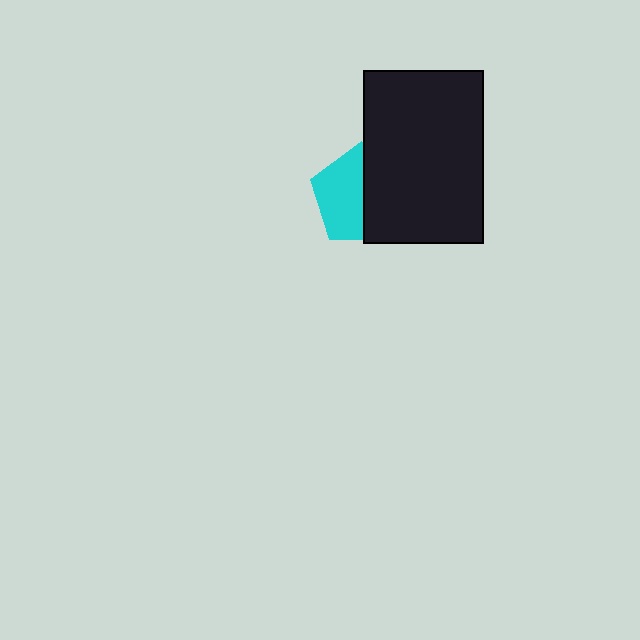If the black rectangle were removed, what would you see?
You would see the complete cyan pentagon.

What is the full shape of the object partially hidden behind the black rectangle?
The partially hidden object is a cyan pentagon.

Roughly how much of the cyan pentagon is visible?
About half of it is visible (roughly 52%).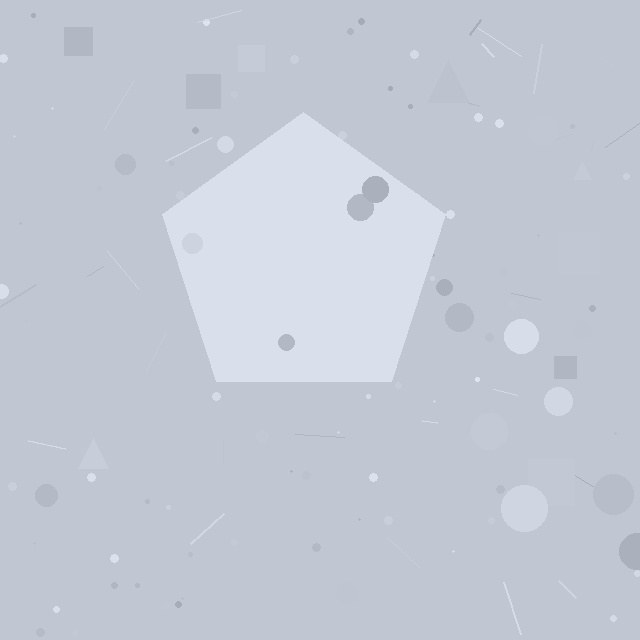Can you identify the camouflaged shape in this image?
The camouflaged shape is a pentagon.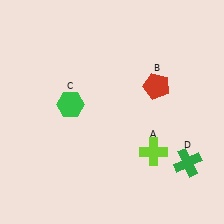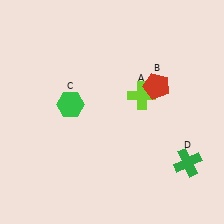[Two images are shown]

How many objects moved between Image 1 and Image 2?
1 object moved between the two images.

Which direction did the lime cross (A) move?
The lime cross (A) moved up.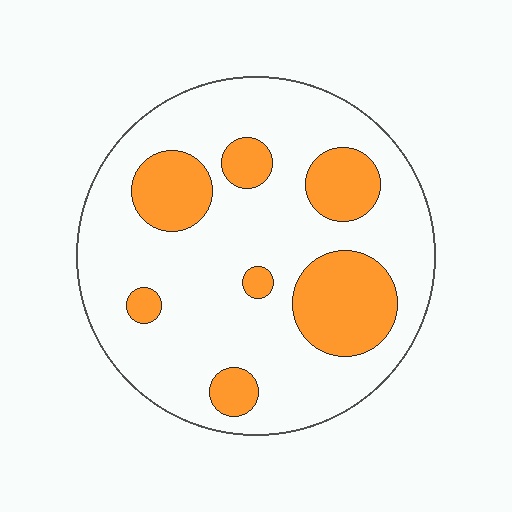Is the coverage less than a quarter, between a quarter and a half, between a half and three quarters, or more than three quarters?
Less than a quarter.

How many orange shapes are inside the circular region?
7.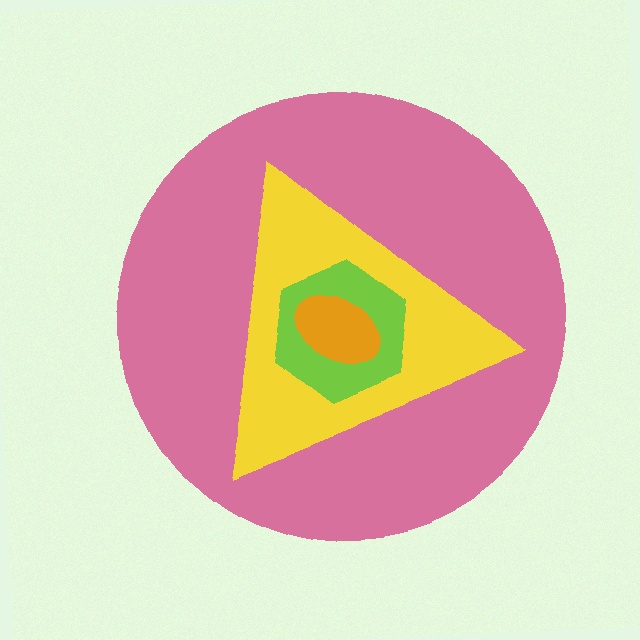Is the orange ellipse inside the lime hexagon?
Yes.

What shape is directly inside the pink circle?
The yellow triangle.